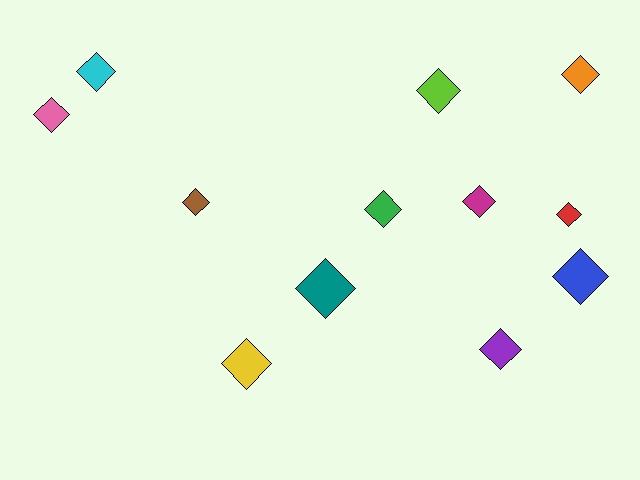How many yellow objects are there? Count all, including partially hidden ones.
There is 1 yellow object.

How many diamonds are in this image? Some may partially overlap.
There are 12 diamonds.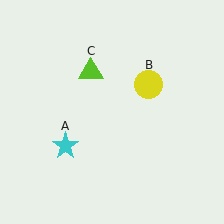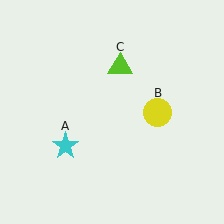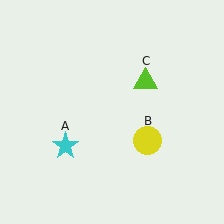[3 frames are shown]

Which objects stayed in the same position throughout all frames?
Cyan star (object A) remained stationary.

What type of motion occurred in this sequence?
The yellow circle (object B), lime triangle (object C) rotated clockwise around the center of the scene.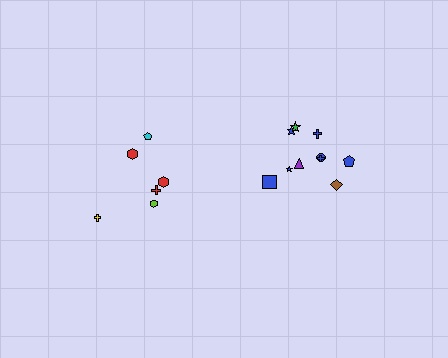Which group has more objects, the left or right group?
The right group.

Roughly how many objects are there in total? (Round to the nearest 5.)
Roughly 15 objects in total.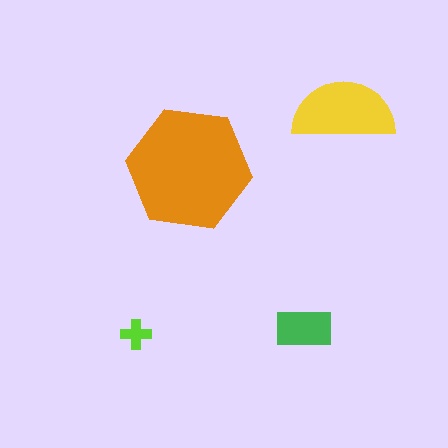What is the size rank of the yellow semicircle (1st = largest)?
2nd.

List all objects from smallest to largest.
The lime cross, the green rectangle, the yellow semicircle, the orange hexagon.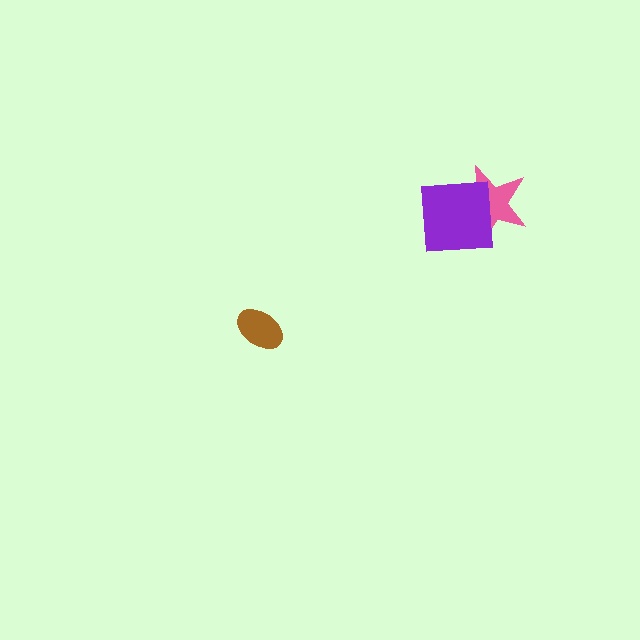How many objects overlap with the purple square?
1 object overlaps with the purple square.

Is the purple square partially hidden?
No, no other shape covers it.